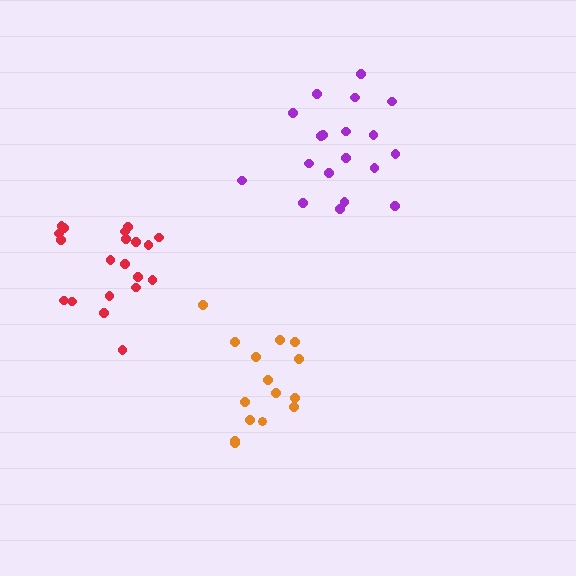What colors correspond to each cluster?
The clusters are colored: purple, red, orange.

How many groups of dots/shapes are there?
There are 3 groups.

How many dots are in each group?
Group 1: 19 dots, Group 2: 20 dots, Group 3: 15 dots (54 total).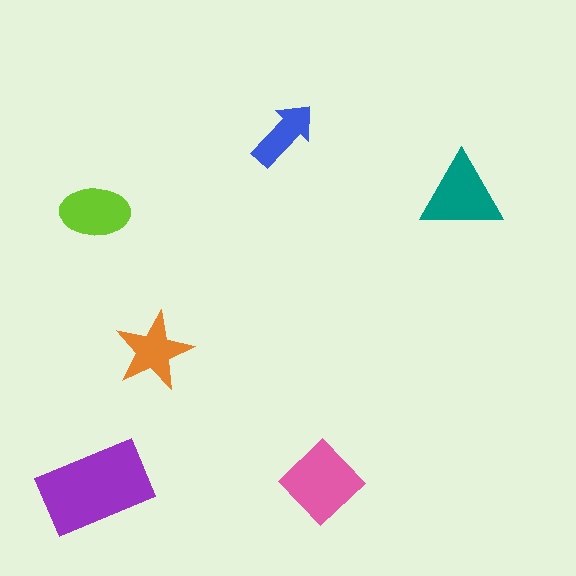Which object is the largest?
The purple rectangle.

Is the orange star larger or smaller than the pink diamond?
Smaller.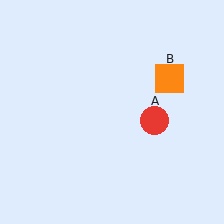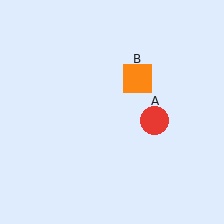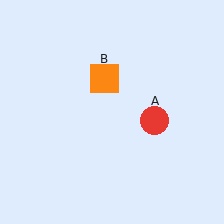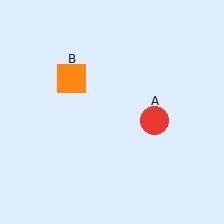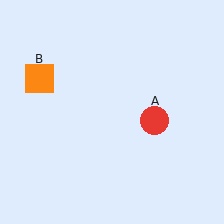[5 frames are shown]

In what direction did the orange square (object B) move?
The orange square (object B) moved left.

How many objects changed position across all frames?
1 object changed position: orange square (object B).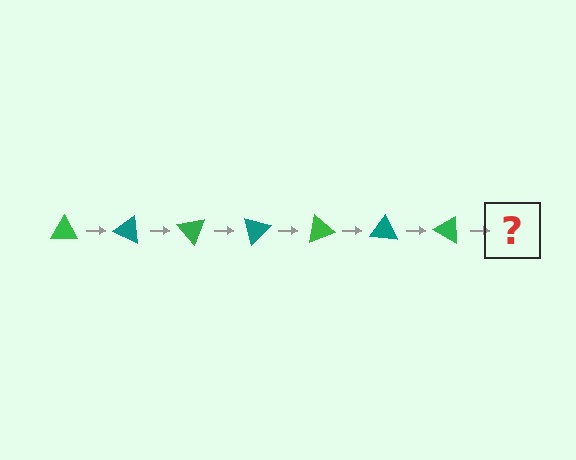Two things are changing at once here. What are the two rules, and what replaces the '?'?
The two rules are that it rotates 25 degrees each step and the color cycles through green and teal. The '?' should be a teal triangle, rotated 175 degrees from the start.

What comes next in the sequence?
The next element should be a teal triangle, rotated 175 degrees from the start.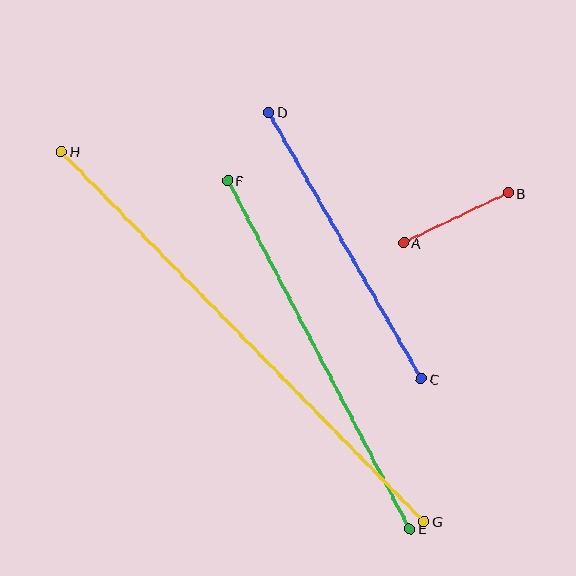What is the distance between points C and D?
The distance is approximately 307 pixels.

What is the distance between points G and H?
The distance is approximately 518 pixels.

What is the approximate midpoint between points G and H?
The midpoint is at approximately (243, 337) pixels.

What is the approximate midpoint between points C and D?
The midpoint is at approximately (345, 245) pixels.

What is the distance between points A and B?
The distance is approximately 116 pixels.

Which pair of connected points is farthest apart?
Points G and H are farthest apart.